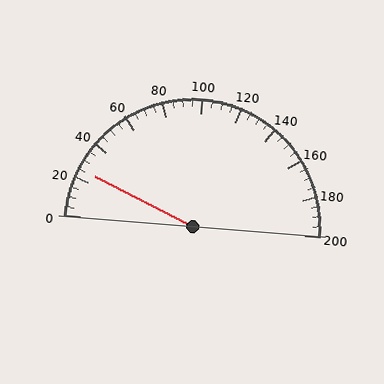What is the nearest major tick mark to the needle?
The nearest major tick mark is 20.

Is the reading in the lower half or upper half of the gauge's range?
The reading is in the lower half of the range (0 to 200).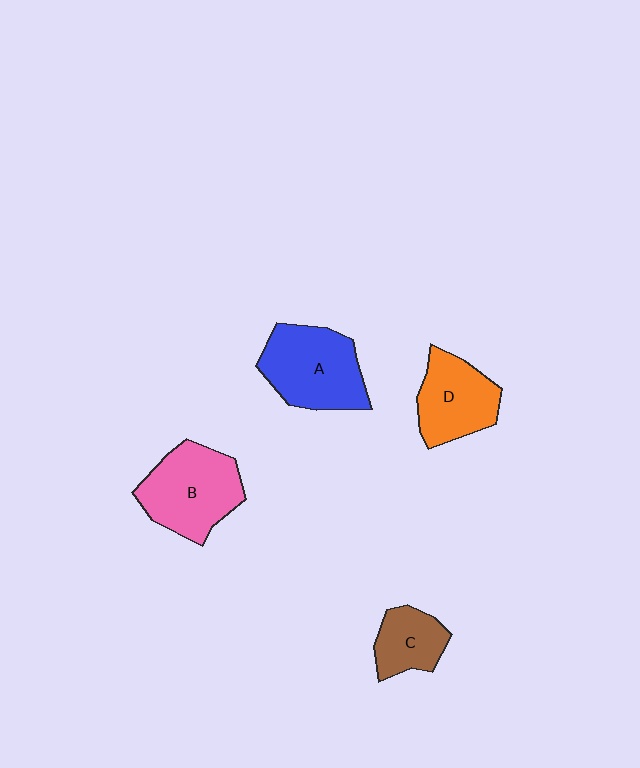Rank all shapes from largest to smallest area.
From largest to smallest: A (blue), B (pink), D (orange), C (brown).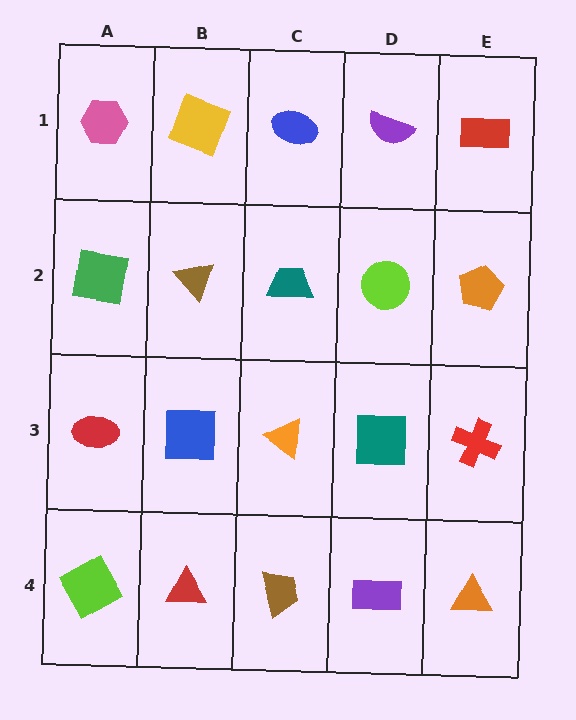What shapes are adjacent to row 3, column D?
A lime circle (row 2, column D), a purple rectangle (row 4, column D), an orange triangle (row 3, column C), a red cross (row 3, column E).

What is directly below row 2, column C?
An orange triangle.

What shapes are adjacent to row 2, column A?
A pink hexagon (row 1, column A), a red ellipse (row 3, column A), a brown triangle (row 2, column B).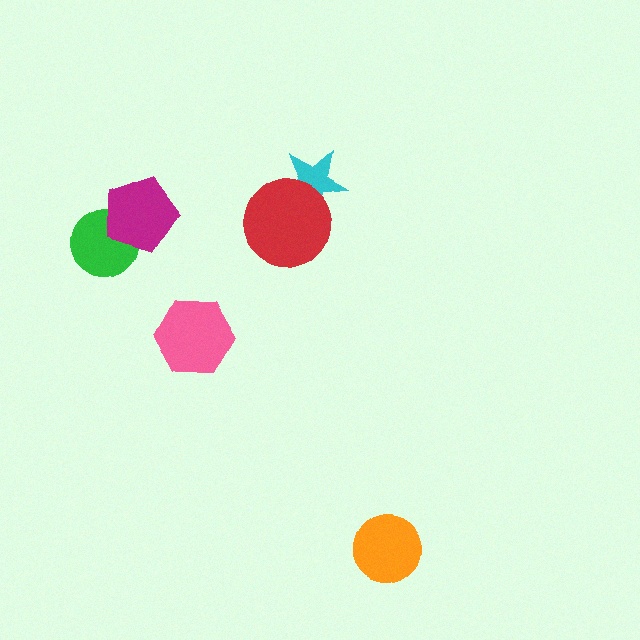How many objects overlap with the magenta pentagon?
1 object overlaps with the magenta pentagon.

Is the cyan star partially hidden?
Yes, it is partially covered by another shape.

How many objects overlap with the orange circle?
0 objects overlap with the orange circle.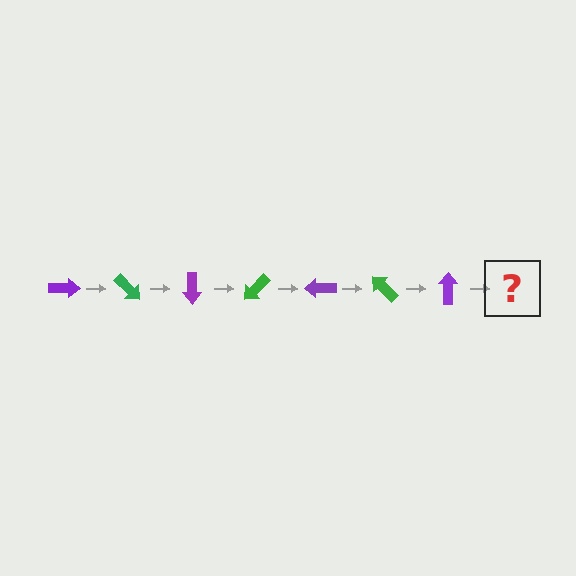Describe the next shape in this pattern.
It should be a green arrow, rotated 315 degrees from the start.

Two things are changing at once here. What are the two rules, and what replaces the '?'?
The two rules are that it rotates 45 degrees each step and the color cycles through purple and green. The '?' should be a green arrow, rotated 315 degrees from the start.